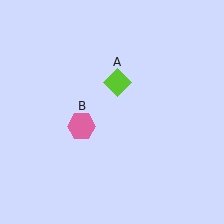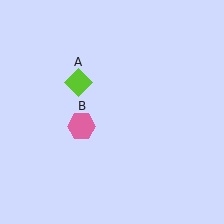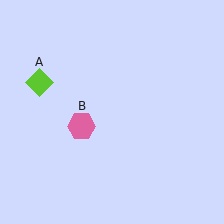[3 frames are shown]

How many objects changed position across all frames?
1 object changed position: lime diamond (object A).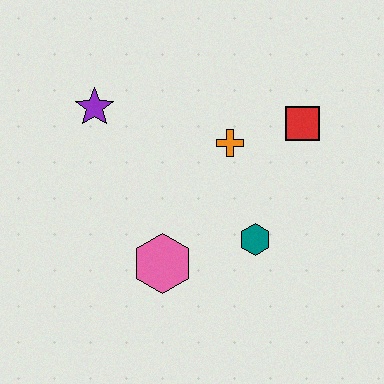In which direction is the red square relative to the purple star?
The red square is to the right of the purple star.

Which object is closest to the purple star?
The orange cross is closest to the purple star.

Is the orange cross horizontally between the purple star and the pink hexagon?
No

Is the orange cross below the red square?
Yes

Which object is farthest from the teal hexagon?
The purple star is farthest from the teal hexagon.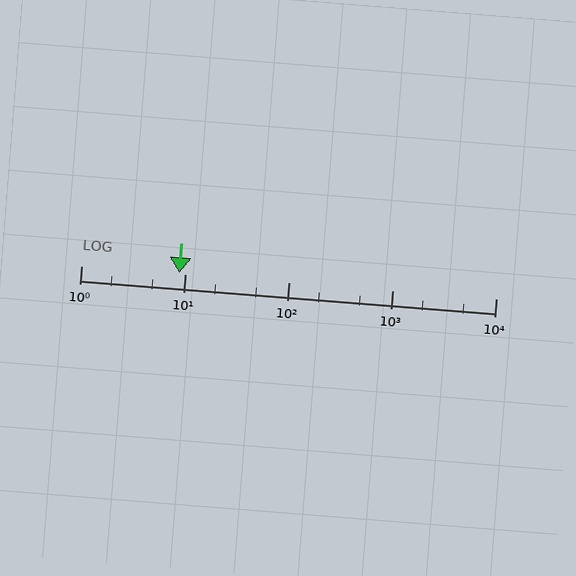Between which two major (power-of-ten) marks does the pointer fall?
The pointer is between 1 and 10.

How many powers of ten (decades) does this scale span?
The scale spans 4 decades, from 1 to 10000.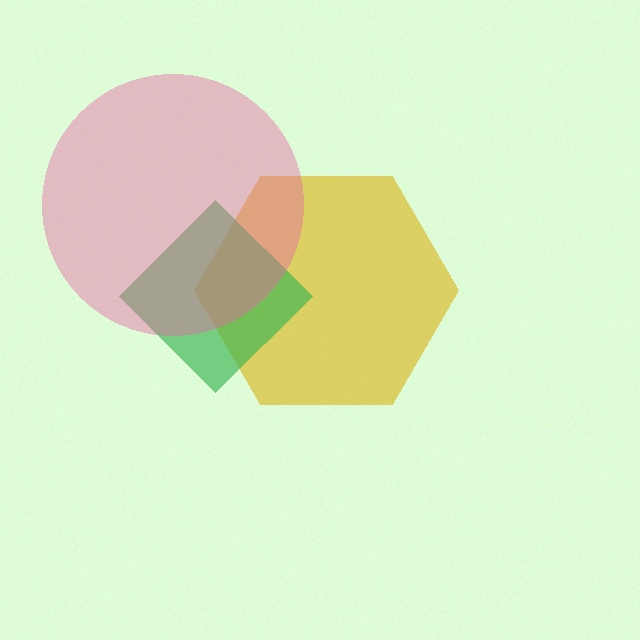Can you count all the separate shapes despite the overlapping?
Yes, there are 3 separate shapes.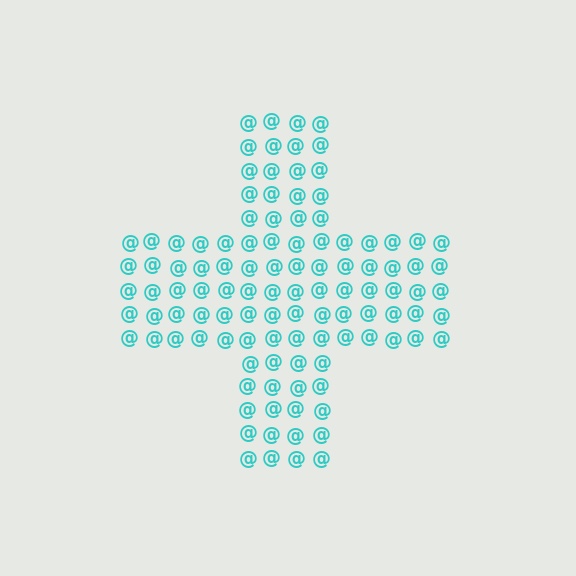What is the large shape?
The large shape is a cross.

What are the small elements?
The small elements are at signs.